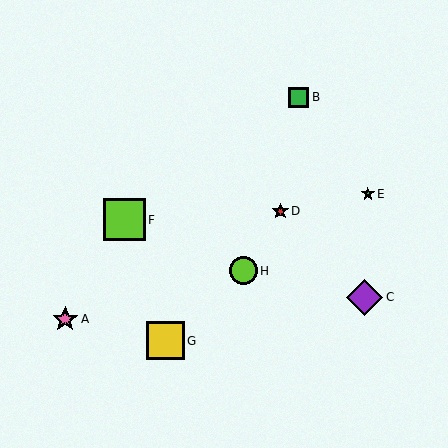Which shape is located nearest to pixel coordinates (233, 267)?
The lime circle (labeled H) at (243, 271) is nearest to that location.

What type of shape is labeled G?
Shape G is a yellow square.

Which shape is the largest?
The lime square (labeled F) is the largest.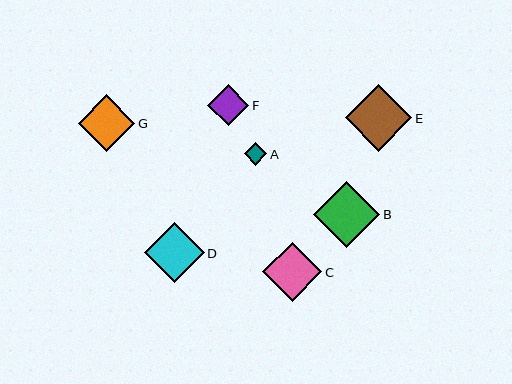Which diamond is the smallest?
Diamond A is the smallest with a size of approximately 23 pixels.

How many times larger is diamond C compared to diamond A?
Diamond C is approximately 2.6 times the size of diamond A.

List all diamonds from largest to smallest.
From largest to smallest: E, B, D, C, G, F, A.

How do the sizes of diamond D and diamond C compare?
Diamond D and diamond C are approximately the same size.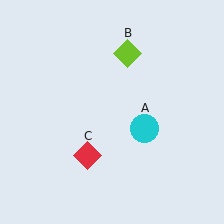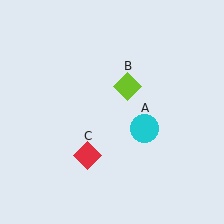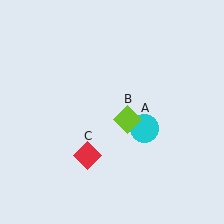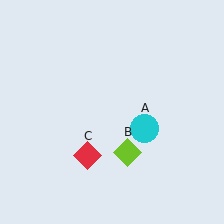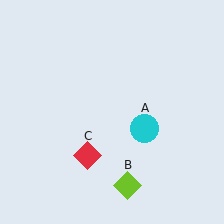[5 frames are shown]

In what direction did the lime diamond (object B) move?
The lime diamond (object B) moved down.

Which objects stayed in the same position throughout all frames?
Cyan circle (object A) and red diamond (object C) remained stationary.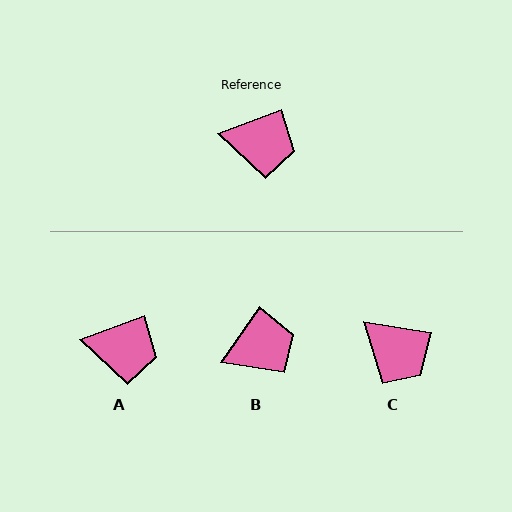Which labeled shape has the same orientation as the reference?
A.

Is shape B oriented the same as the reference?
No, it is off by about 34 degrees.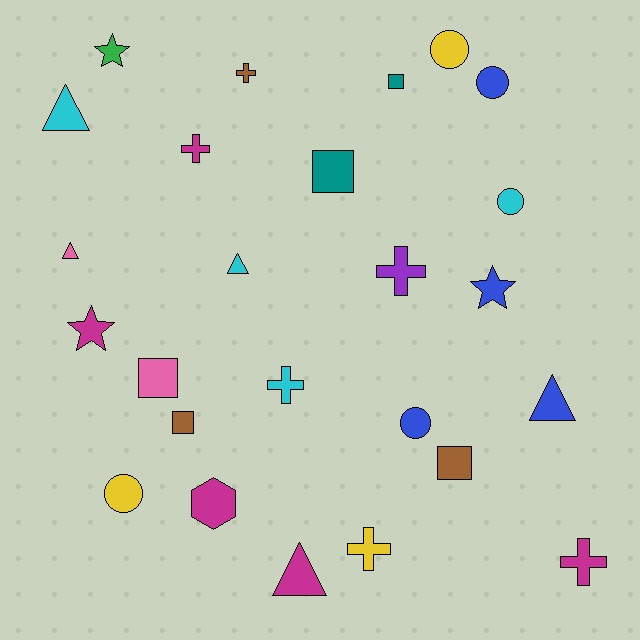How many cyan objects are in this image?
There are 4 cyan objects.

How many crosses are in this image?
There are 6 crosses.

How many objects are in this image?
There are 25 objects.